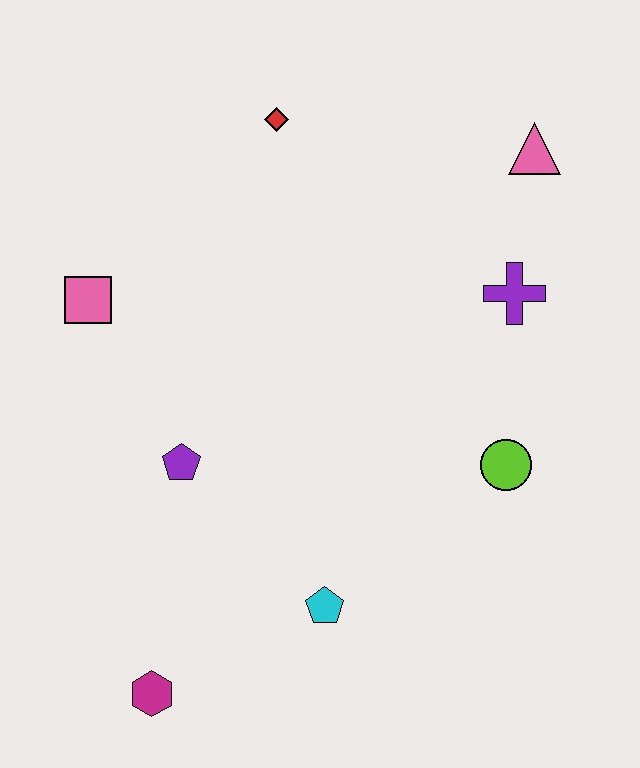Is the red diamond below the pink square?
No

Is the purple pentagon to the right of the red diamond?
No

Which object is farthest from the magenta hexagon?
The pink triangle is farthest from the magenta hexagon.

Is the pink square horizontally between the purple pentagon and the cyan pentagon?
No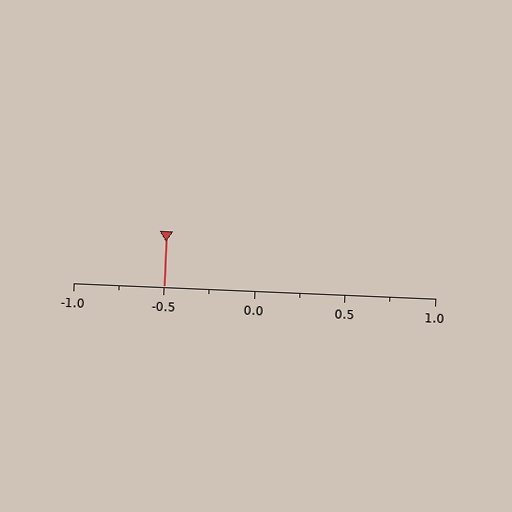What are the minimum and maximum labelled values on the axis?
The axis runs from -1.0 to 1.0.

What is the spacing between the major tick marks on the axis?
The major ticks are spaced 0.5 apart.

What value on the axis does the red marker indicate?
The marker indicates approximately -0.5.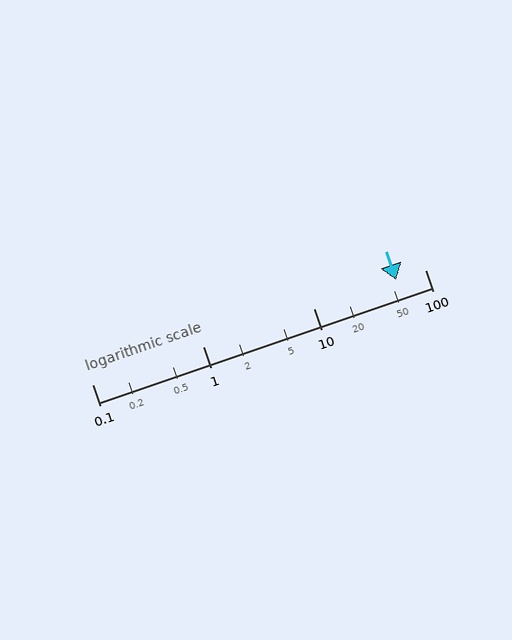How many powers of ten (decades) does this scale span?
The scale spans 3 decades, from 0.1 to 100.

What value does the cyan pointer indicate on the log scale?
The pointer indicates approximately 55.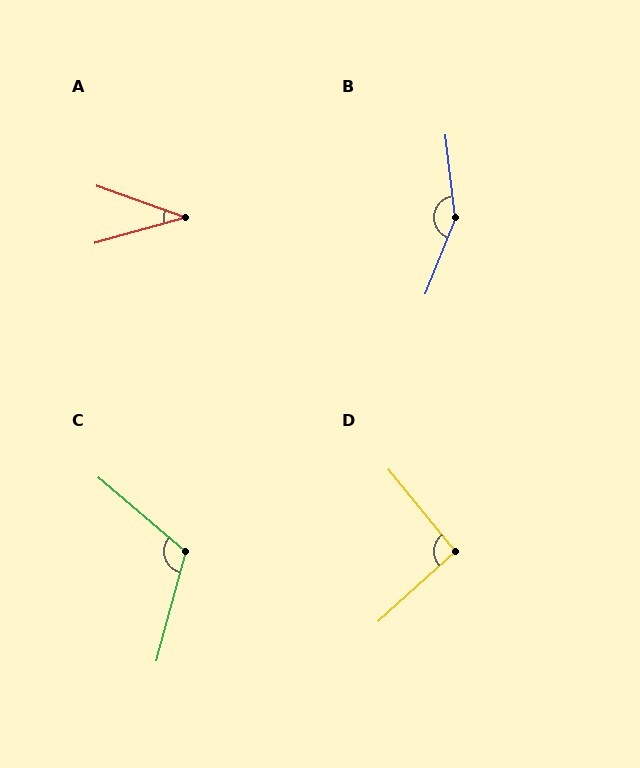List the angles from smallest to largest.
A (36°), D (93°), C (116°), B (152°).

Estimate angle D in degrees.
Approximately 93 degrees.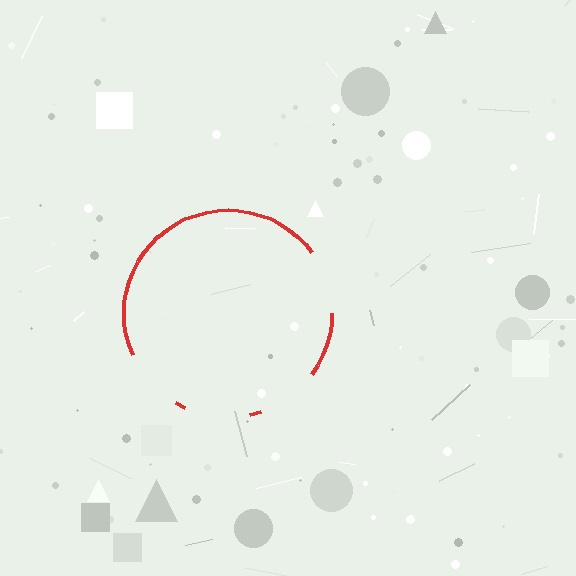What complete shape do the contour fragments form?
The contour fragments form a circle.